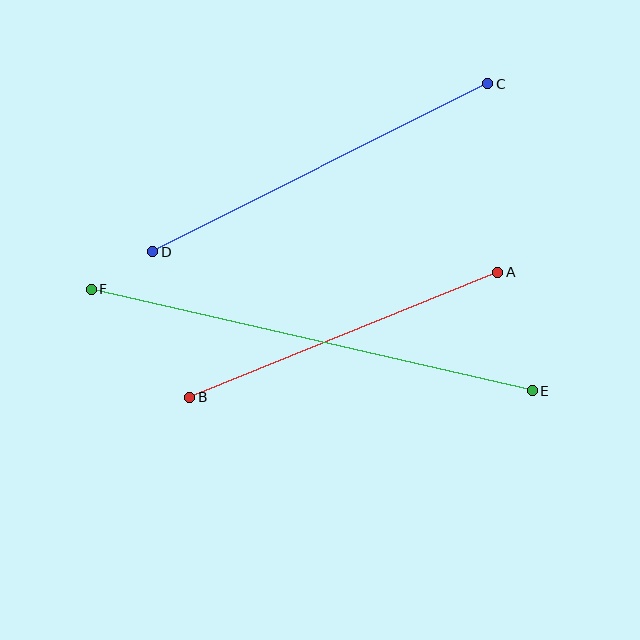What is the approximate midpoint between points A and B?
The midpoint is at approximately (344, 335) pixels.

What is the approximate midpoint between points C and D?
The midpoint is at approximately (320, 168) pixels.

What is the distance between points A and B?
The distance is approximately 332 pixels.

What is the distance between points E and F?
The distance is approximately 453 pixels.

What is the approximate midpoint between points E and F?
The midpoint is at approximately (312, 340) pixels.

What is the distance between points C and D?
The distance is approximately 375 pixels.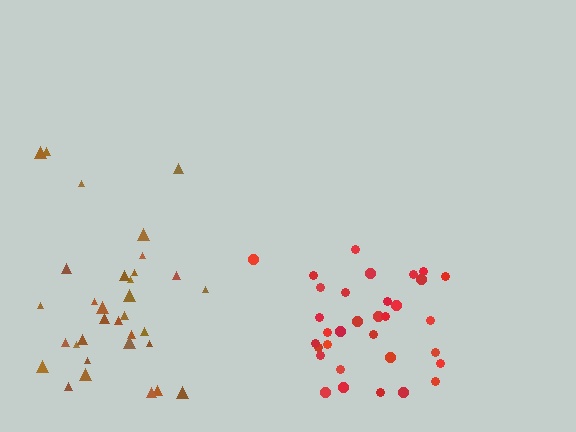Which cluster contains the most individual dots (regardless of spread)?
Brown (33).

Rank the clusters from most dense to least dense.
red, brown.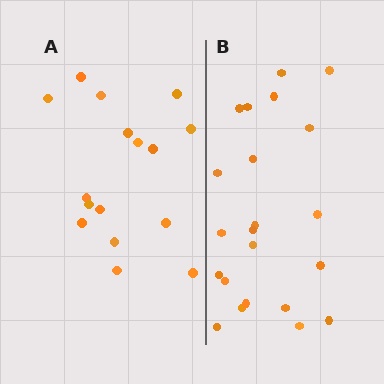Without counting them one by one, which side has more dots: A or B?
Region B (the right region) has more dots.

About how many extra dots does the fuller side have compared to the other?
Region B has about 6 more dots than region A.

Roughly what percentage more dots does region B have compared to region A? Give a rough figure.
About 40% more.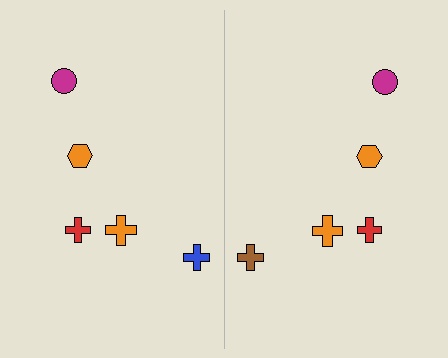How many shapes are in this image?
There are 10 shapes in this image.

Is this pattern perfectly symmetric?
No, the pattern is not perfectly symmetric. The brown cross on the right side breaks the symmetry — its mirror counterpart is blue.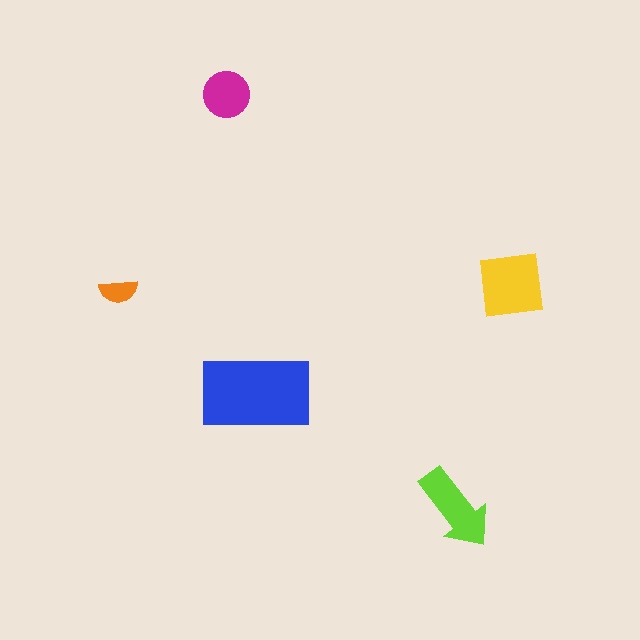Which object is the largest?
The blue rectangle.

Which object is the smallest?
The orange semicircle.